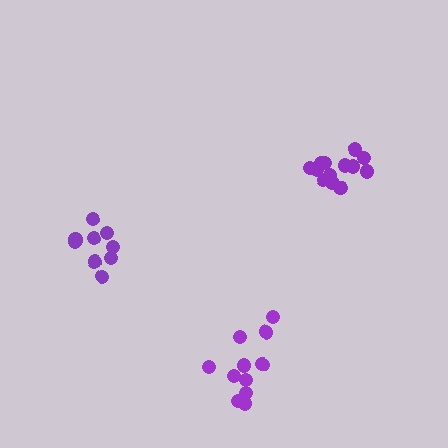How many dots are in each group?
Group 1: 10 dots, Group 2: 13 dots, Group 3: 11 dots (34 total).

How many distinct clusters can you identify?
There are 3 distinct clusters.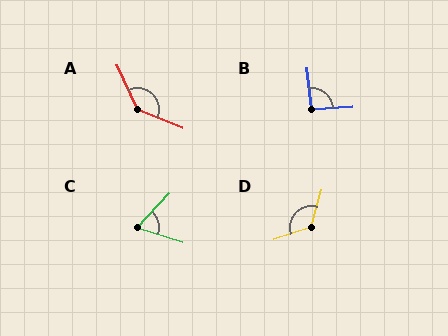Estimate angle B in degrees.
Approximately 93 degrees.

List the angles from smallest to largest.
C (63°), B (93°), D (125°), A (137°).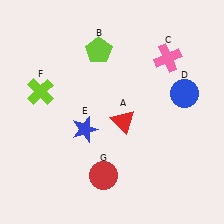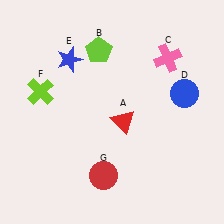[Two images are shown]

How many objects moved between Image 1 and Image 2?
1 object moved between the two images.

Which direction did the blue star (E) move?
The blue star (E) moved up.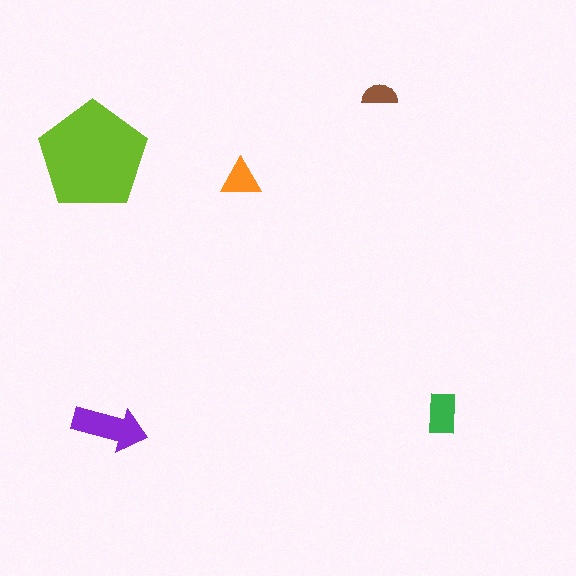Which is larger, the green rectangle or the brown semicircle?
The green rectangle.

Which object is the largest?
The lime pentagon.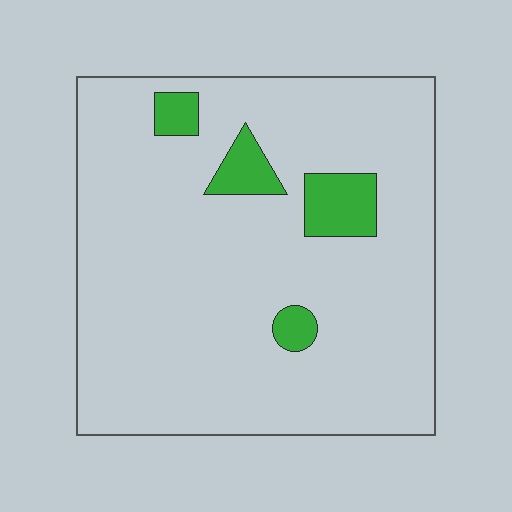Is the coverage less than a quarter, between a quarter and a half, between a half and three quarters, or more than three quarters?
Less than a quarter.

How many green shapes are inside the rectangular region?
4.